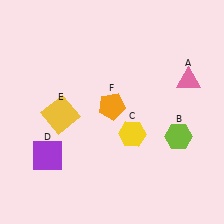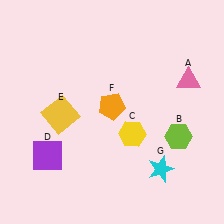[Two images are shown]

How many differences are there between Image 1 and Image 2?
There is 1 difference between the two images.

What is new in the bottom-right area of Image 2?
A cyan star (G) was added in the bottom-right area of Image 2.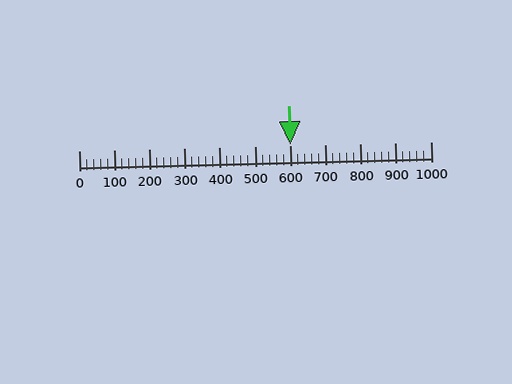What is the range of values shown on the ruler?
The ruler shows values from 0 to 1000.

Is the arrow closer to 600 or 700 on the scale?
The arrow is closer to 600.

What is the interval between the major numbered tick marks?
The major tick marks are spaced 100 units apart.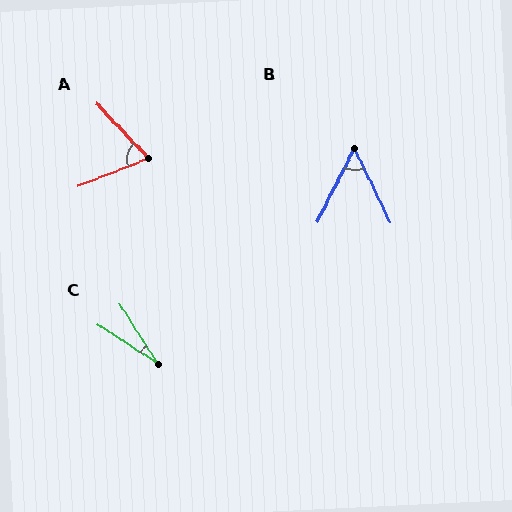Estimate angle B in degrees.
Approximately 53 degrees.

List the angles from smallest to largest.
C (25°), B (53°), A (68°).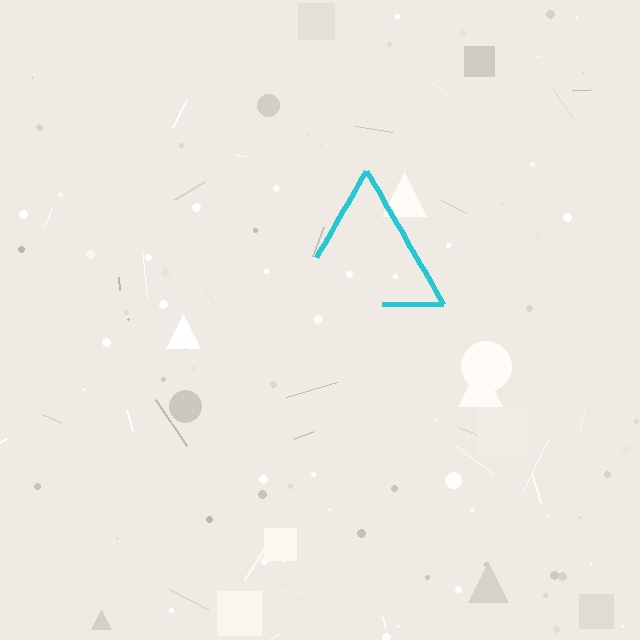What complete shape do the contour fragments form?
The contour fragments form a triangle.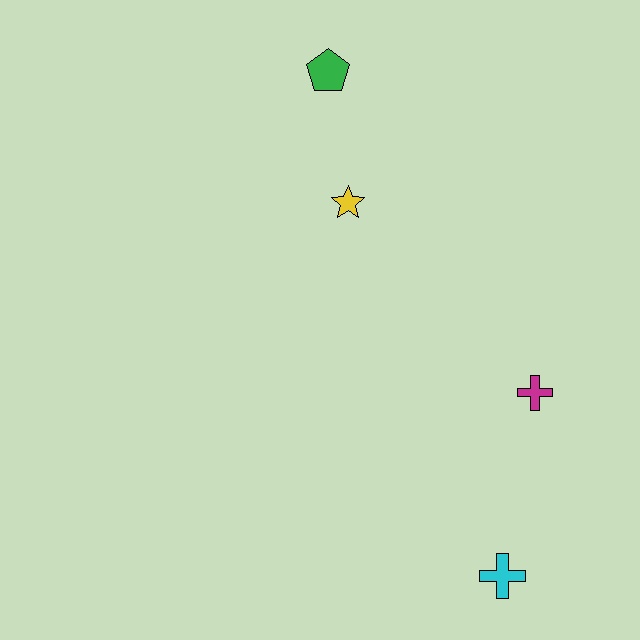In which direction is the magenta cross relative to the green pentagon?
The magenta cross is below the green pentagon.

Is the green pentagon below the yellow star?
No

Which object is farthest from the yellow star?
The cyan cross is farthest from the yellow star.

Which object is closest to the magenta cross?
The cyan cross is closest to the magenta cross.